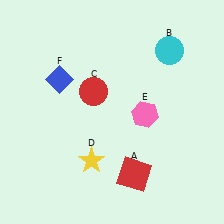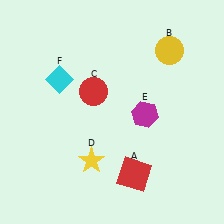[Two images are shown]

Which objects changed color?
B changed from cyan to yellow. E changed from pink to magenta. F changed from blue to cyan.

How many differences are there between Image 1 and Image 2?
There are 3 differences between the two images.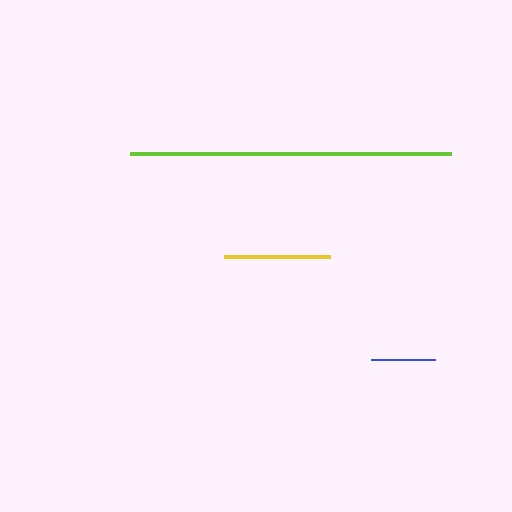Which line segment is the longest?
The lime line is the longest at approximately 321 pixels.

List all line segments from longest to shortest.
From longest to shortest: lime, yellow, blue.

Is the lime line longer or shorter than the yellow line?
The lime line is longer than the yellow line.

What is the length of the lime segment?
The lime segment is approximately 321 pixels long.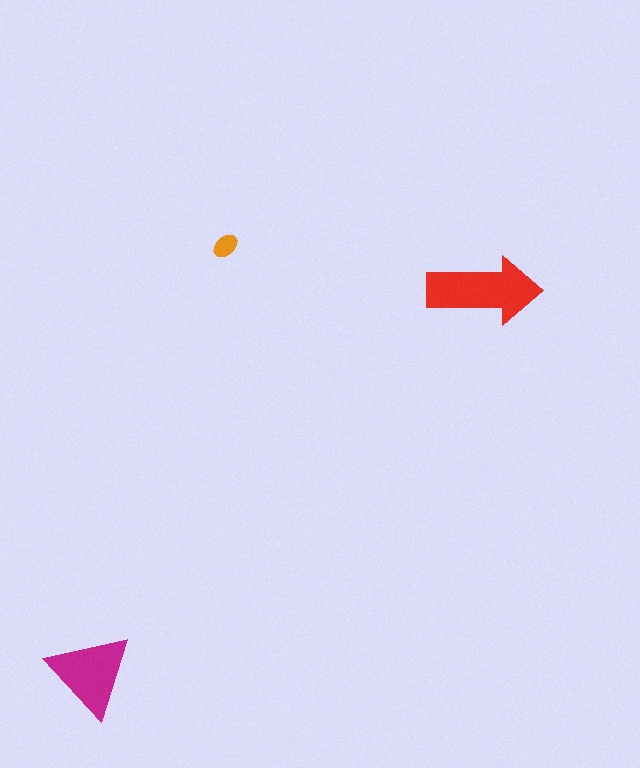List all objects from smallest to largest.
The orange ellipse, the magenta triangle, the red arrow.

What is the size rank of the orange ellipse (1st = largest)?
3rd.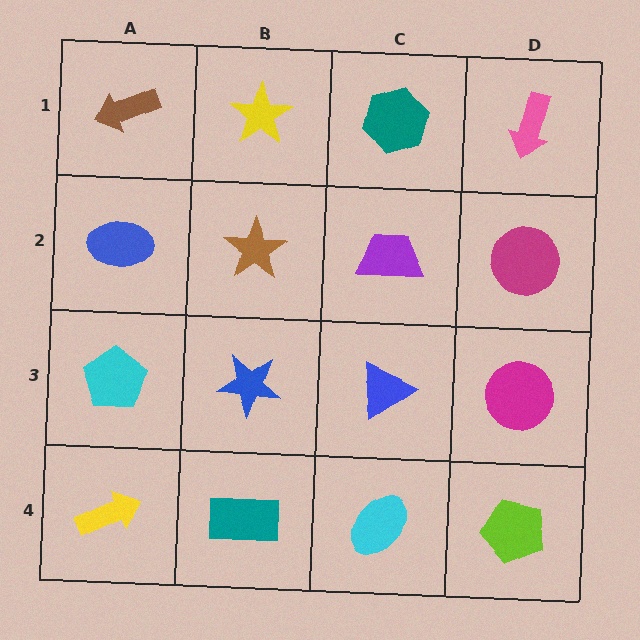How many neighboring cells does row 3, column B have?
4.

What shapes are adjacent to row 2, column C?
A teal hexagon (row 1, column C), a blue triangle (row 3, column C), a brown star (row 2, column B), a magenta circle (row 2, column D).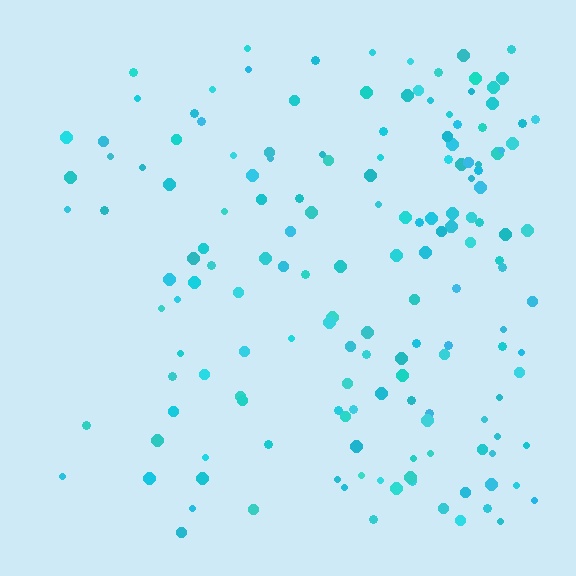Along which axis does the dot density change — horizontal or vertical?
Horizontal.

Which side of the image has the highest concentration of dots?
The right.